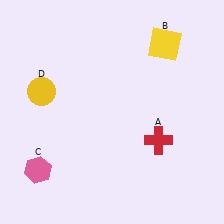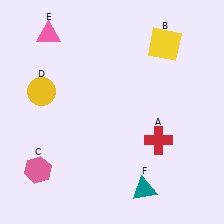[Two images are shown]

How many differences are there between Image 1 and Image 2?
There are 2 differences between the two images.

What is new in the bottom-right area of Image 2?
A teal triangle (F) was added in the bottom-right area of Image 2.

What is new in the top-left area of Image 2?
A pink triangle (E) was added in the top-left area of Image 2.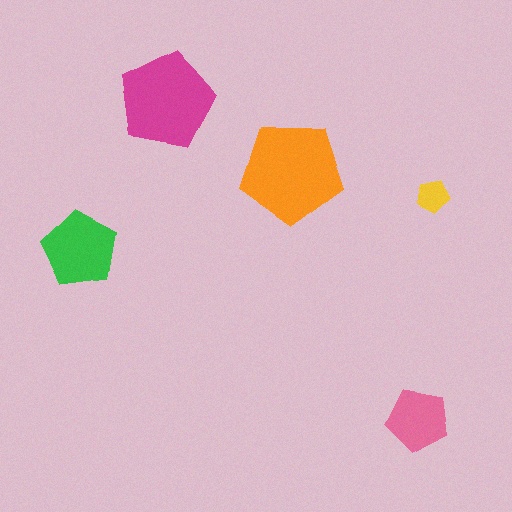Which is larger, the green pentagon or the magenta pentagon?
The magenta one.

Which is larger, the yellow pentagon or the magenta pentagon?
The magenta one.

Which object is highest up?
The magenta pentagon is topmost.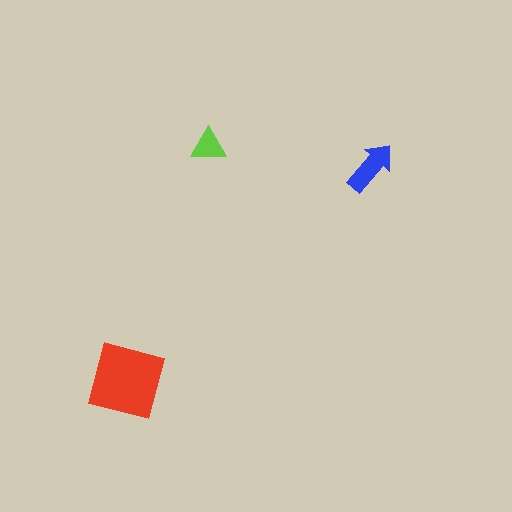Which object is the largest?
The red square.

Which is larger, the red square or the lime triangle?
The red square.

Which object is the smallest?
The lime triangle.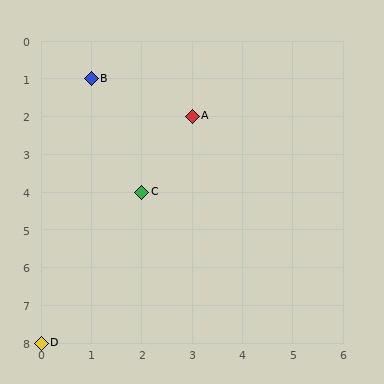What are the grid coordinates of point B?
Point B is at grid coordinates (1, 1).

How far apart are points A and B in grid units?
Points A and B are 2 columns and 1 row apart (about 2.2 grid units diagonally).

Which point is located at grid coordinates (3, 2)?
Point A is at (3, 2).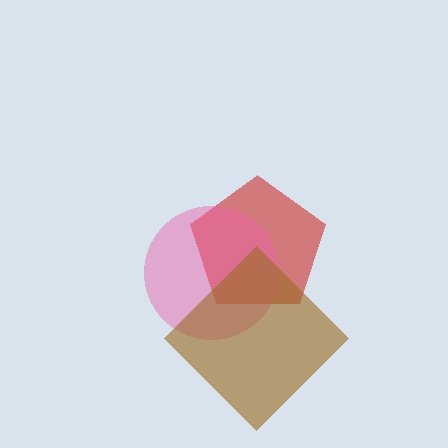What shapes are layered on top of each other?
The layered shapes are: a red pentagon, a pink circle, a brown diamond.